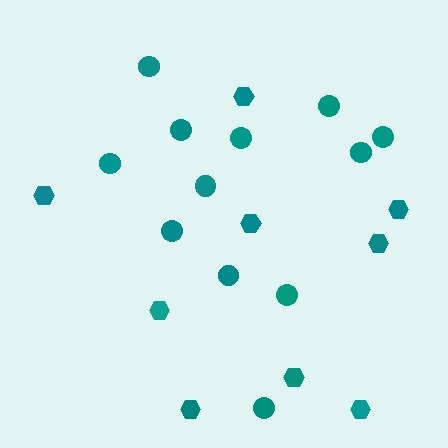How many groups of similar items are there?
There are 2 groups: one group of hexagons (9) and one group of circles (12).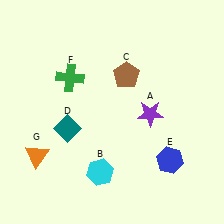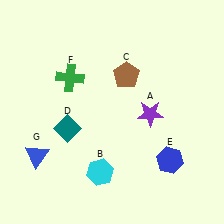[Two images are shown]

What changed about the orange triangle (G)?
In Image 1, G is orange. In Image 2, it changed to blue.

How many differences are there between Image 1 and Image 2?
There is 1 difference between the two images.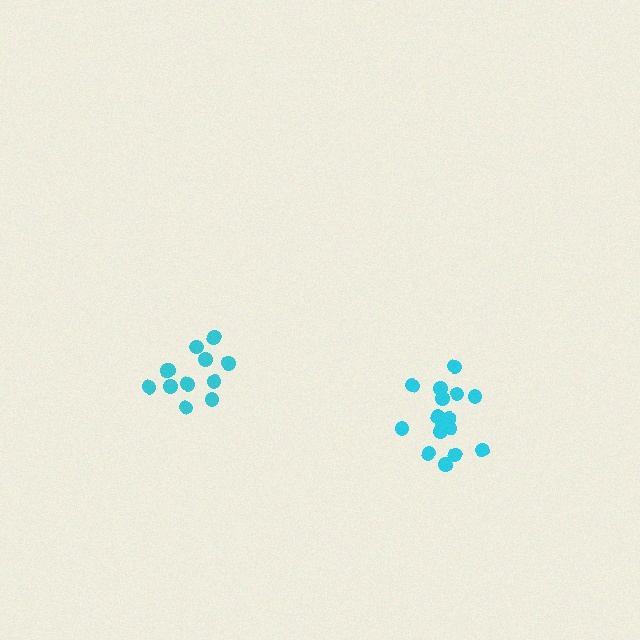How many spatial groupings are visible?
There are 2 spatial groupings.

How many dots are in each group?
Group 1: 16 dots, Group 2: 12 dots (28 total).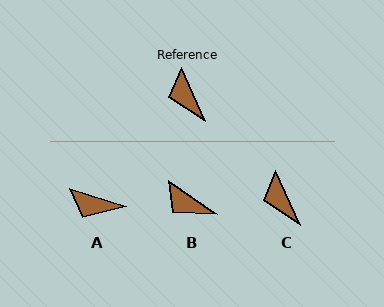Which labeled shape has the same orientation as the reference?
C.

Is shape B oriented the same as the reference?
No, it is off by about 31 degrees.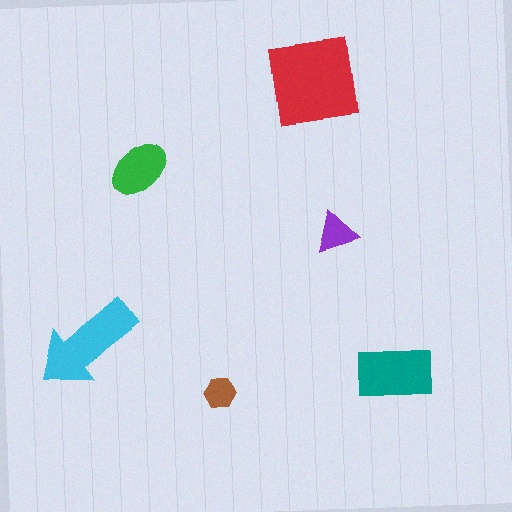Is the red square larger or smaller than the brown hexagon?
Larger.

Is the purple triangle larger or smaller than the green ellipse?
Smaller.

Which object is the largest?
The red square.